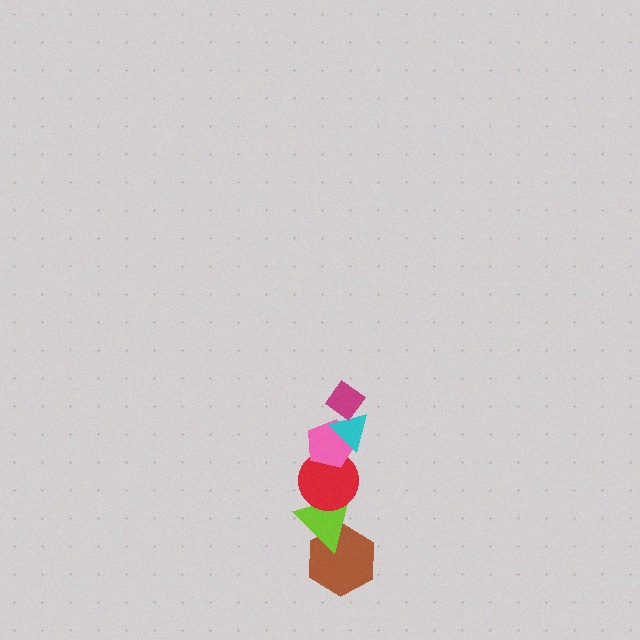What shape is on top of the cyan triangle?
The magenta diamond is on top of the cyan triangle.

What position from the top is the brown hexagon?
The brown hexagon is 6th from the top.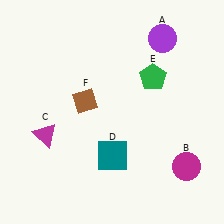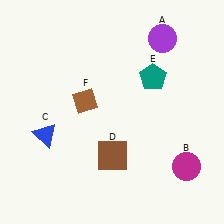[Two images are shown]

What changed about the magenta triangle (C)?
In Image 1, C is magenta. In Image 2, it changed to blue.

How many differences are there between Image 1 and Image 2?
There are 3 differences between the two images.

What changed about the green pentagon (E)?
In Image 1, E is green. In Image 2, it changed to teal.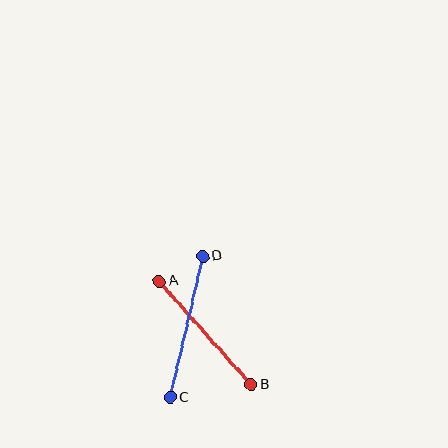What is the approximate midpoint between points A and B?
The midpoint is at approximately (205, 333) pixels.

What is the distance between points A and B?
The distance is approximately 138 pixels.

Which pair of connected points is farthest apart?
Points C and D are farthest apart.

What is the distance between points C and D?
The distance is approximately 145 pixels.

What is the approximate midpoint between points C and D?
The midpoint is at approximately (186, 327) pixels.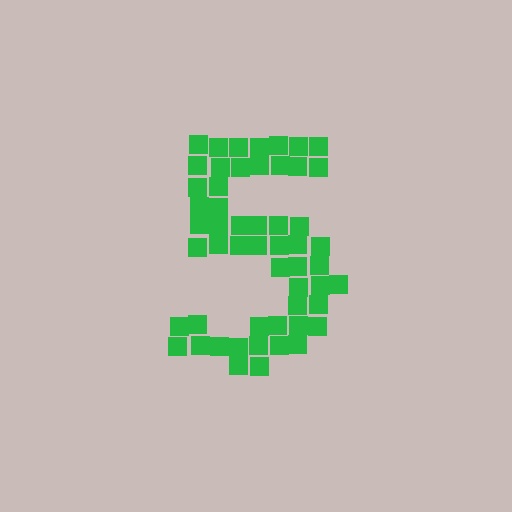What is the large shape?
The large shape is the digit 5.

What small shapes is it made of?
It is made of small squares.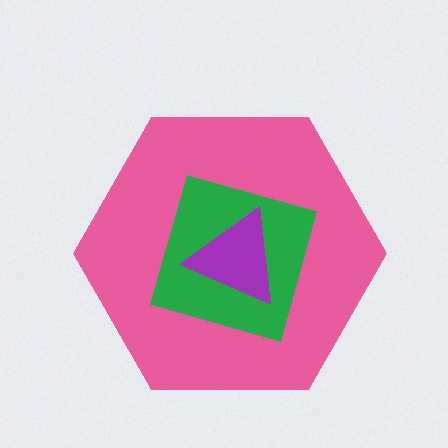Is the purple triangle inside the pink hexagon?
Yes.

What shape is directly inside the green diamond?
The purple triangle.